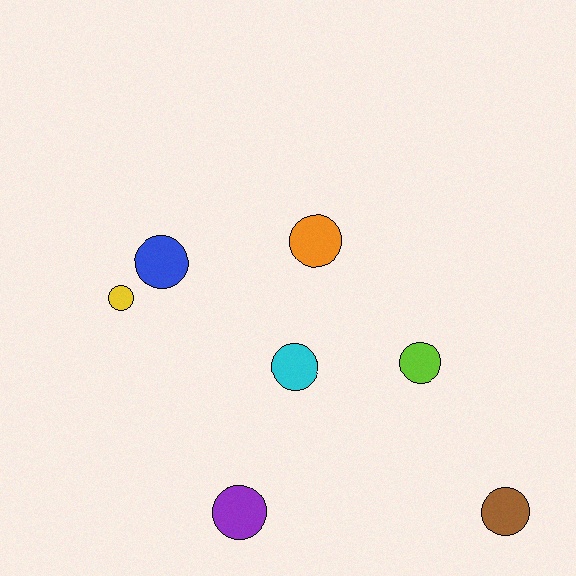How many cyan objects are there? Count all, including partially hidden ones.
There is 1 cyan object.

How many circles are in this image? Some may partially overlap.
There are 7 circles.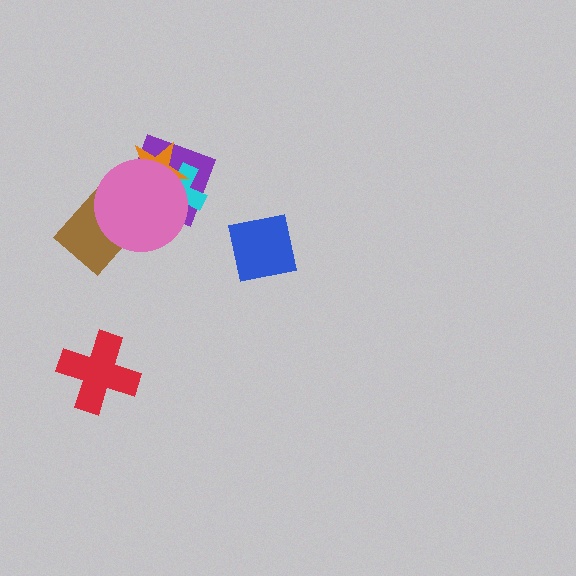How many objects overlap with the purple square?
4 objects overlap with the purple square.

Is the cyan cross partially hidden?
Yes, it is partially covered by another shape.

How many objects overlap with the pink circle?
4 objects overlap with the pink circle.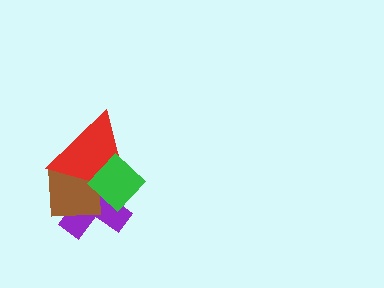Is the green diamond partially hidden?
No, no other shape covers it.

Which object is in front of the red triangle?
The green diamond is in front of the red triangle.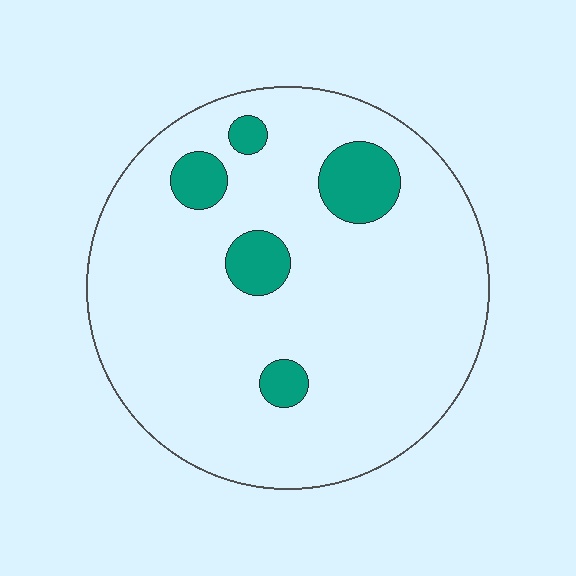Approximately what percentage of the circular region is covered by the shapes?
Approximately 10%.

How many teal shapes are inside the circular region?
5.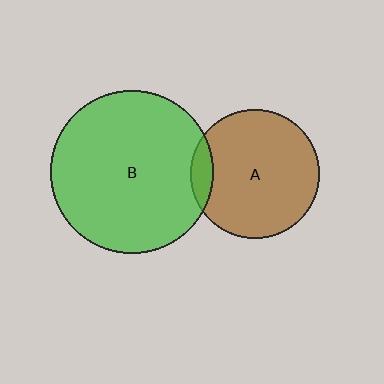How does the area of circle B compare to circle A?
Approximately 1.6 times.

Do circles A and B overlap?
Yes.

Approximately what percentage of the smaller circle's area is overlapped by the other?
Approximately 10%.